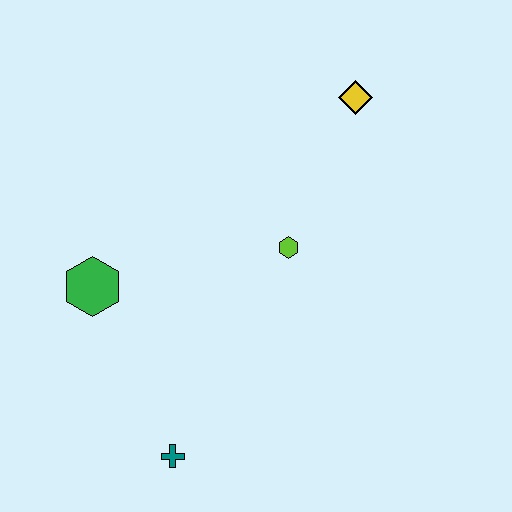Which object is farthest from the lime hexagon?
The teal cross is farthest from the lime hexagon.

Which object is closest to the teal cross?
The green hexagon is closest to the teal cross.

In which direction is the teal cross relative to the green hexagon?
The teal cross is below the green hexagon.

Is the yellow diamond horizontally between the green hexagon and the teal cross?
No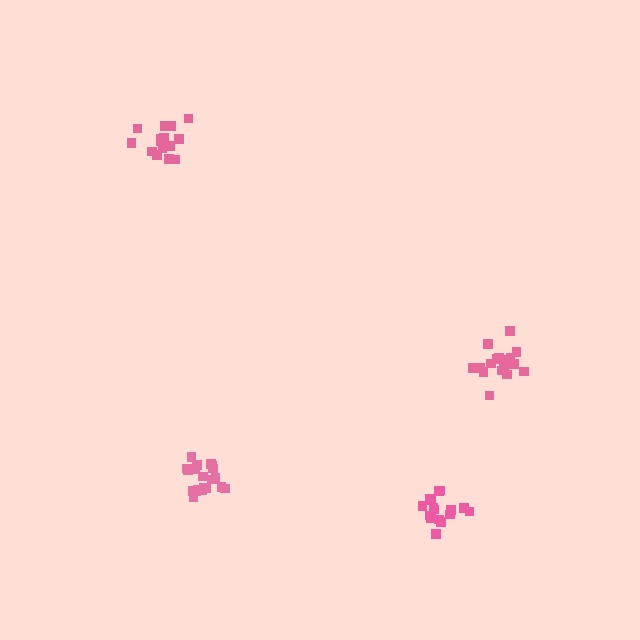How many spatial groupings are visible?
There are 4 spatial groupings.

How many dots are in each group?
Group 1: 20 dots, Group 2: 18 dots, Group 3: 16 dots, Group 4: 15 dots (69 total).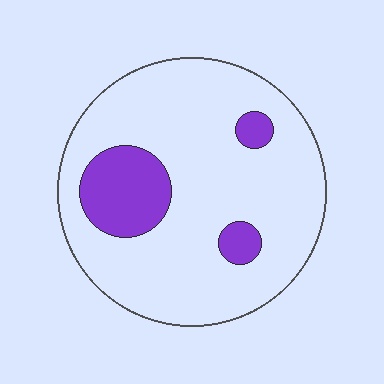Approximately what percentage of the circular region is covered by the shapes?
Approximately 15%.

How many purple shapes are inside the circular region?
3.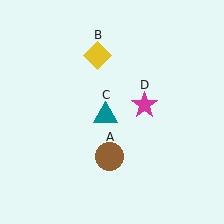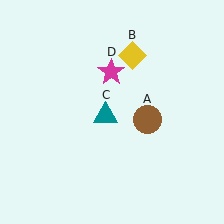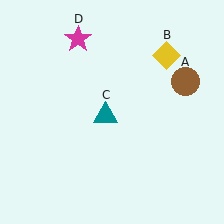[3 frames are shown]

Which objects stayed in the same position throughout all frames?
Teal triangle (object C) remained stationary.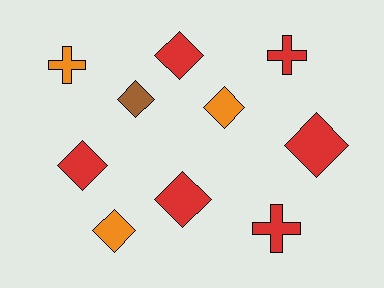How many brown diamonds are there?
There is 1 brown diamond.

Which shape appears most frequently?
Diamond, with 7 objects.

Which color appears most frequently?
Red, with 6 objects.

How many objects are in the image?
There are 10 objects.